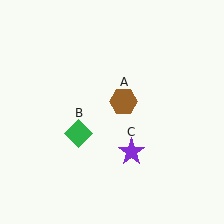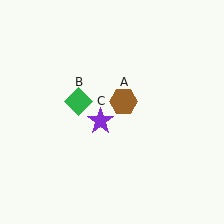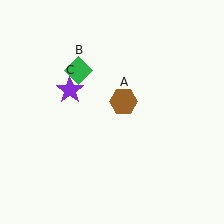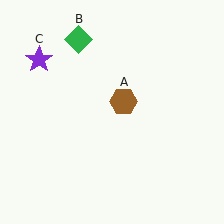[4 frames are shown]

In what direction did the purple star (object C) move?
The purple star (object C) moved up and to the left.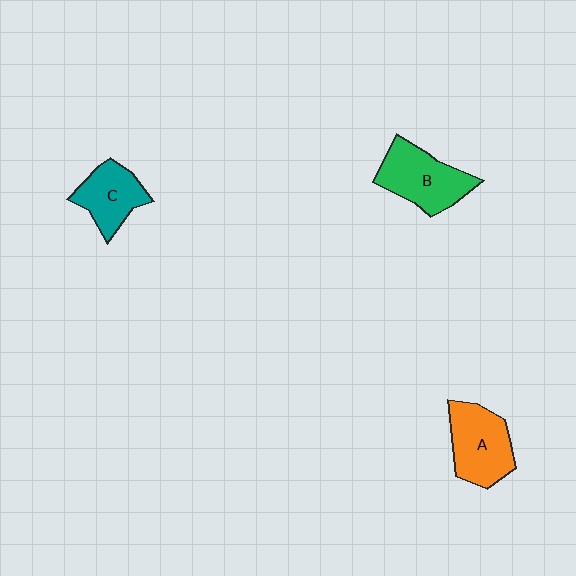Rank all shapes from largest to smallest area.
From largest to smallest: B (green), A (orange), C (teal).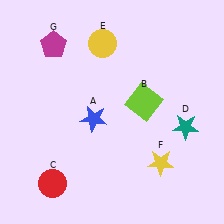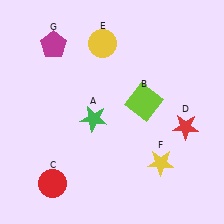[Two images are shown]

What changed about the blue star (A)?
In Image 1, A is blue. In Image 2, it changed to green.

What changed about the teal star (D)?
In Image 1, D is teal. In Image 2, it changed to red.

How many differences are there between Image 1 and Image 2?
There are 2 differences between the two images.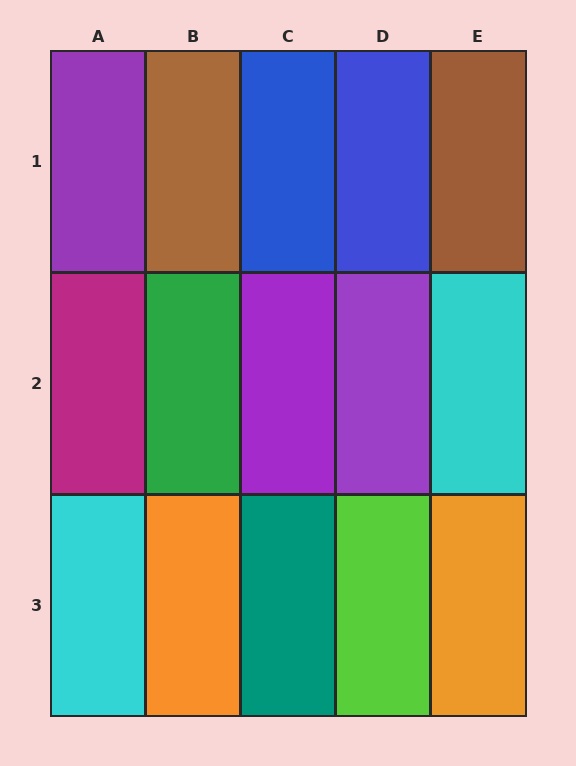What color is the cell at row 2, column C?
Purple.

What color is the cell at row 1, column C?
Blue.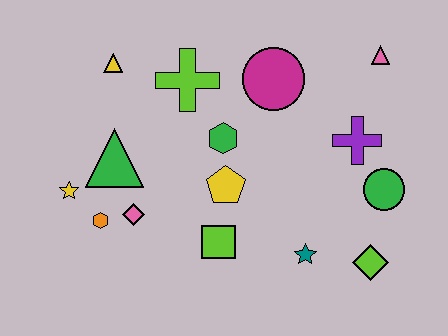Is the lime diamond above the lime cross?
No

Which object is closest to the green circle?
The purple cross is closest to the green circle.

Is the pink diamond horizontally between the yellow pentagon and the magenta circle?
No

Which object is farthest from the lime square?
The pink triangle is farthest from the lime square.